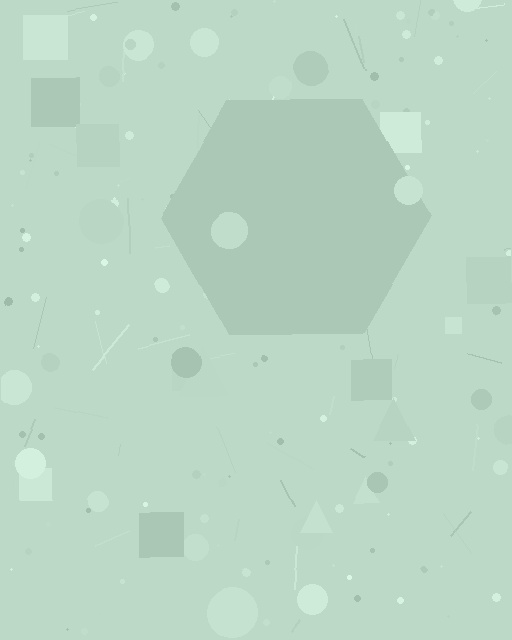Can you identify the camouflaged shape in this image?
The camouflaged shape is a hexagon.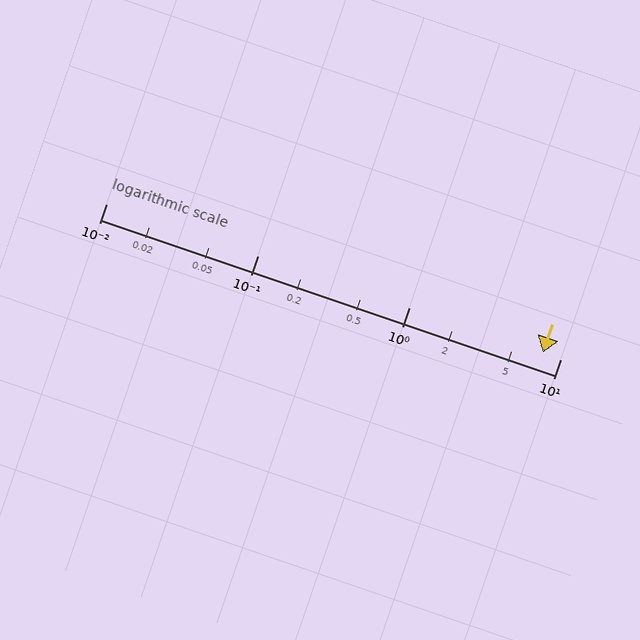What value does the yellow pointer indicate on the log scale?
The pointer indicates approximately 7.7.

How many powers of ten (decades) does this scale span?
The scale spans 3 decades, from 0.01 to 10.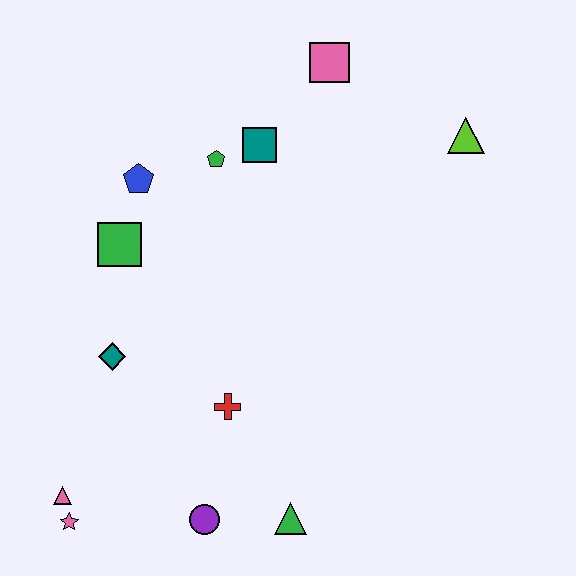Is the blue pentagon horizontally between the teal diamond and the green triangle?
Yes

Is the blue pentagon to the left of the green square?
No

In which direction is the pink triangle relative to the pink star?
The pink triangle is above the pink star.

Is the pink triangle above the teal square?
No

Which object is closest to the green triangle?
The purple circle is closest to the green triangle.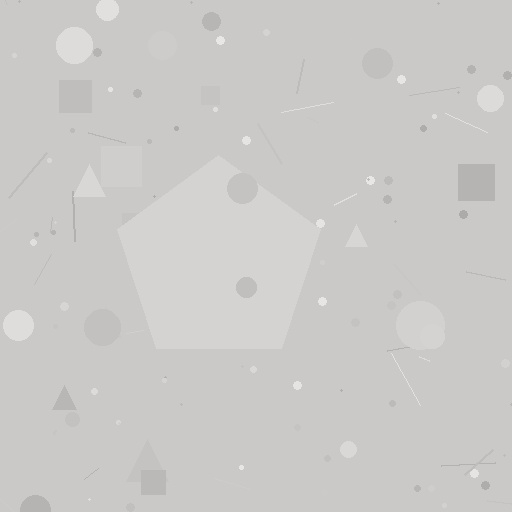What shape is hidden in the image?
A pentagon is hidden in the image.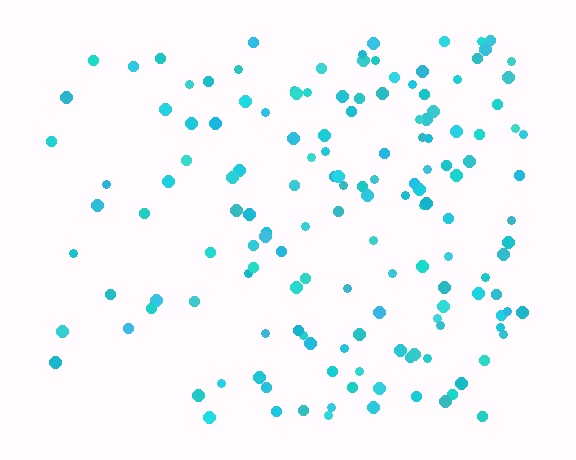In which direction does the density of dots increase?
From left to right, with the right side densest.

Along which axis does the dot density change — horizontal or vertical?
Horizontal.